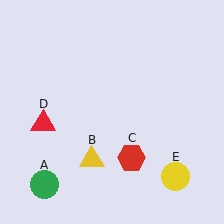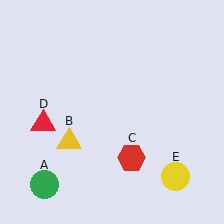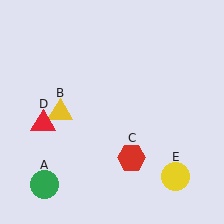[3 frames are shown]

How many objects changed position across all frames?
1 object changed position: yellow triangle (object B).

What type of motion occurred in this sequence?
The yellow triangle (object B) rotated clockwise around the center of the scene.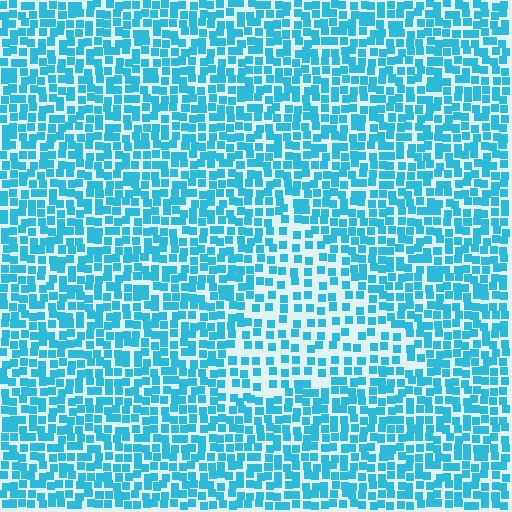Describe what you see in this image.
The image contains small cyan elements arranged at two different densities. A triangle-shaped region is visible where the elements are less densely packed than the surrounding area.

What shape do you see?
I see a triangle.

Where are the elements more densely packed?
The elements are more densely packed outside the triangle boundary.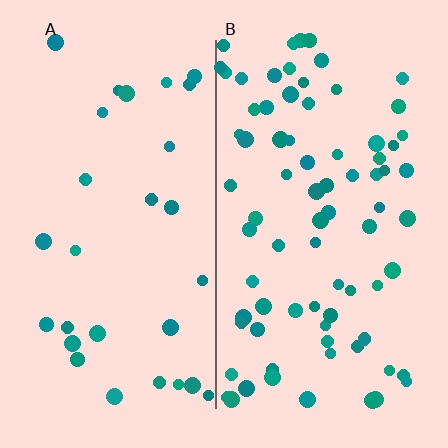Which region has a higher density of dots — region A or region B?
B (the right).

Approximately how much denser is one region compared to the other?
Approximately 2.7× — region B over region A.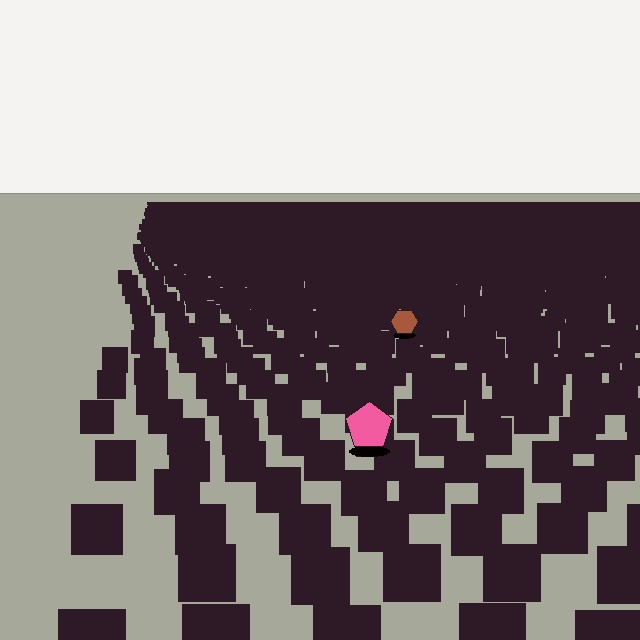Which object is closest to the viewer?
The pink pentagon is closest. The texture marks near it are larger and more spread out.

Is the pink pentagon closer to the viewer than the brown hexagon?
Yes. The pink pentagon is closer — you can tell from the texture gradient: the ground texture is coarser near it.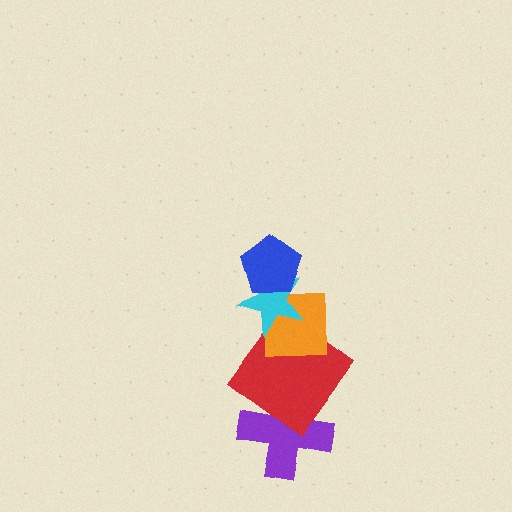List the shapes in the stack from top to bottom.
From top to bottom: the blue pentagon, the cyan star, the orange square, the red diamond, the purple cross.